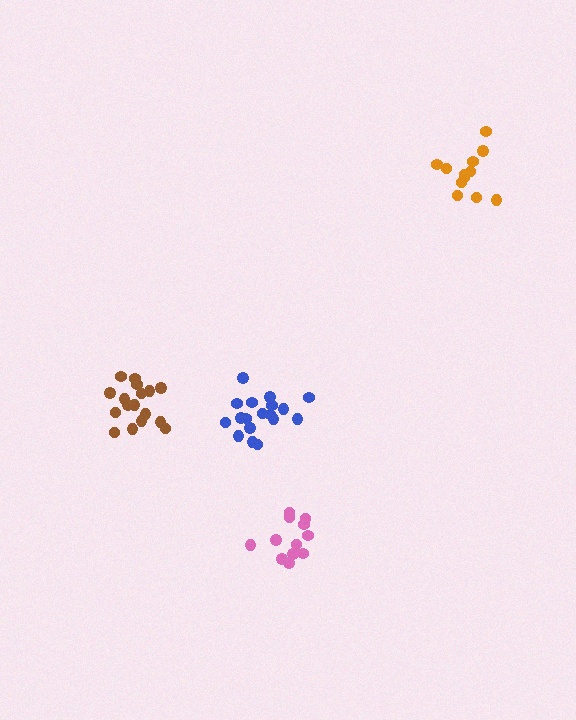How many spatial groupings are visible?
There are 4 spatial groupings.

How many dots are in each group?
Group 1: 12 dots, Group 2: 17 dots, Group 3: 18 dots, Group 4: 12 dots (59 total).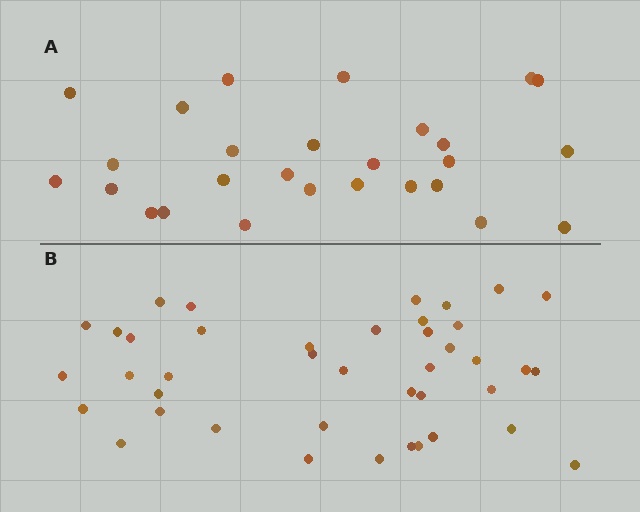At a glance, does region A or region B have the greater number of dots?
Region B (the bottom region) has more dots.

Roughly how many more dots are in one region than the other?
Region B has approximately 15 more dots than region A.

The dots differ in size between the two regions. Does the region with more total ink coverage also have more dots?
No. Region A has more total ink coverage because its dots are larger, but region B actually contains more individual dots. Total area can be misleading — the number of items is what matters here.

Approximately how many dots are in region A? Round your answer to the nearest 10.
About 30 dots. (The exact count is 27, which rounds to 30.)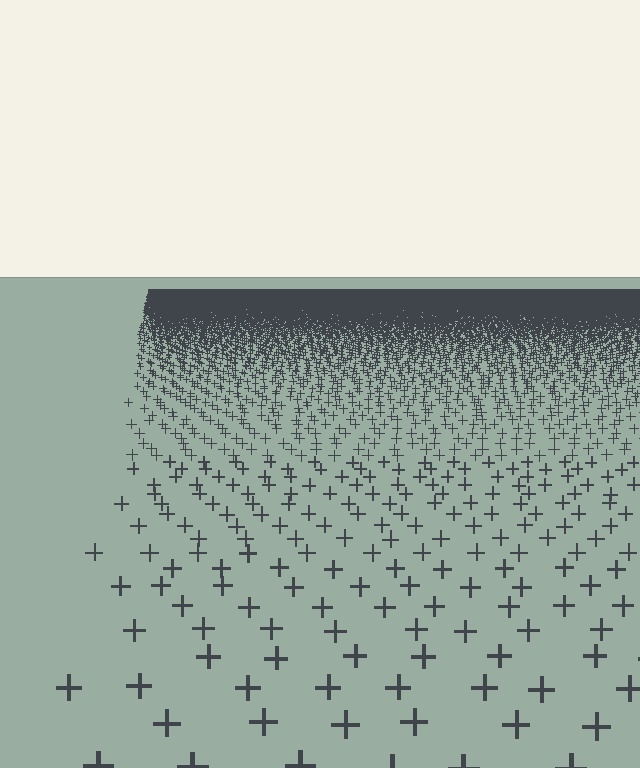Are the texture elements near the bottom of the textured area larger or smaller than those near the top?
Larger. Near the bottom, elements are closer to the viewer and appear at a bigger on-screen size.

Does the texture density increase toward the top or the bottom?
Density increases toward the top.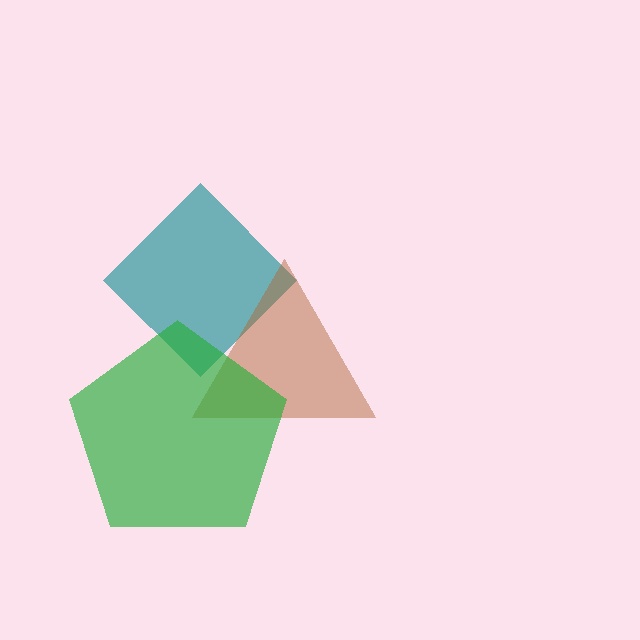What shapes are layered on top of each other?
The layered shapes are: a teal diamond, a brown triangle, a green pentagon.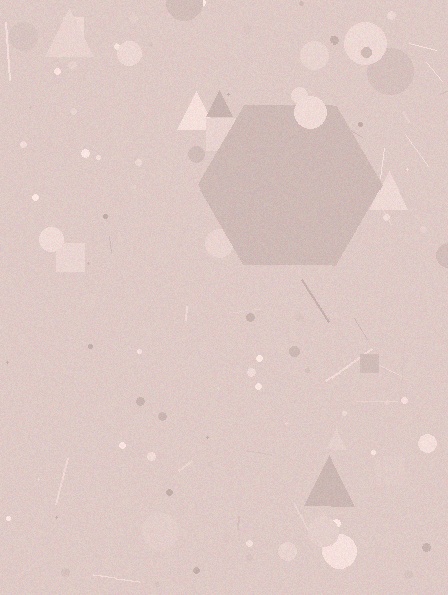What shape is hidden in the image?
A hexagon is hidden in the image.